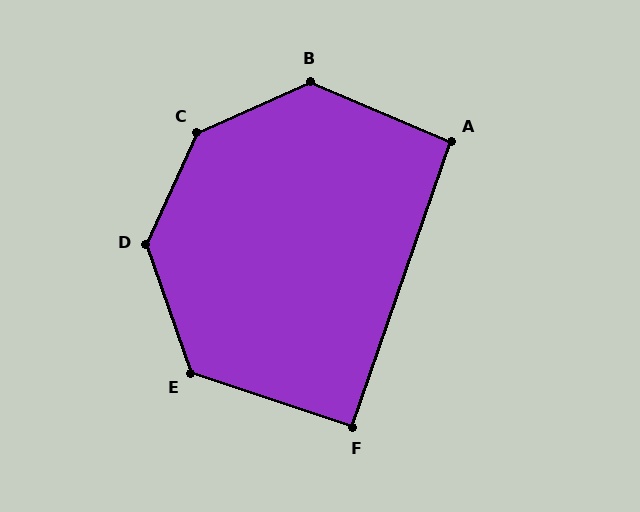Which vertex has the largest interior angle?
C, at approximately 138 degrees.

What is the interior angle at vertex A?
Approximately 94 degrees (approximately right).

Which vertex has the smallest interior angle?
F, at approximately 91 degrees.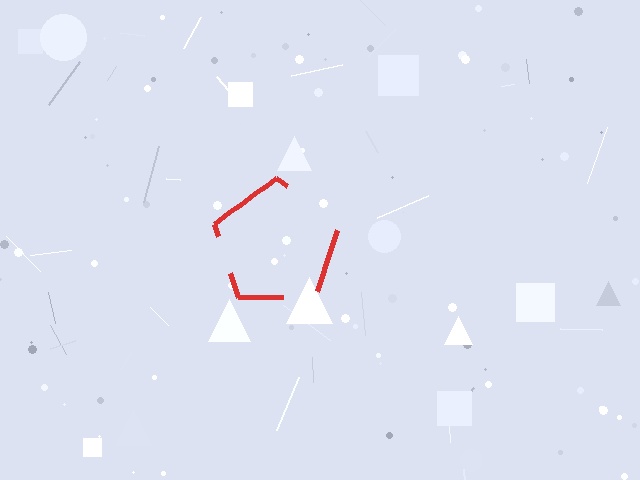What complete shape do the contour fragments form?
The contour fragments form a pentagon.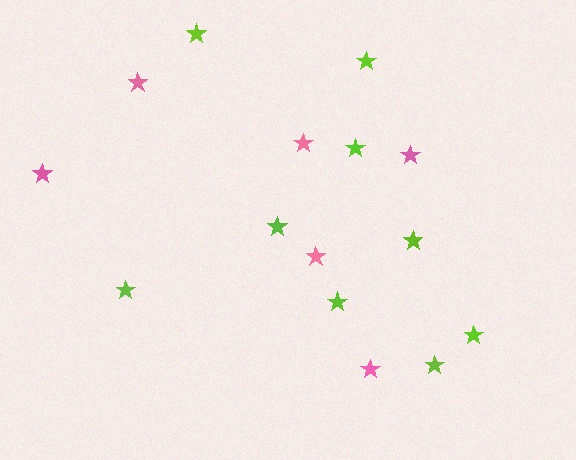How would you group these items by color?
There are 2 groups: one group of lime stars (9) and one group of pink stars (6).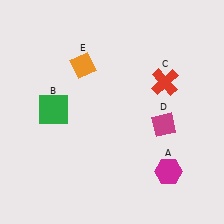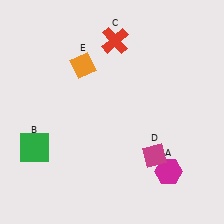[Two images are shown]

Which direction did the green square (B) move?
The green square (B) moved down.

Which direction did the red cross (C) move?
The red cross (C) moved left.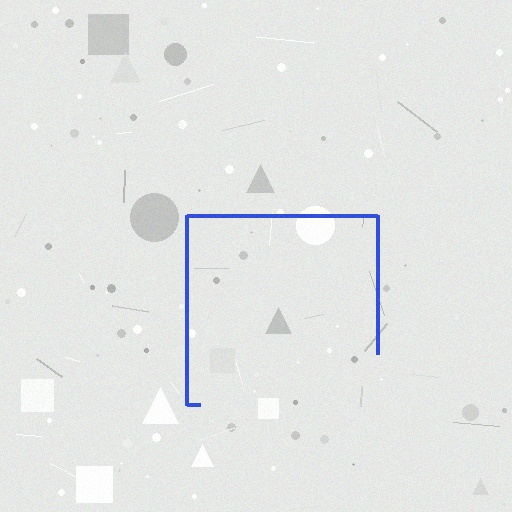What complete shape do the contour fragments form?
The contour fragments form a square.